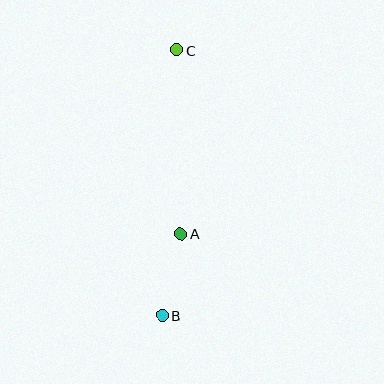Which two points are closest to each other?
Points A and B are closest to each other.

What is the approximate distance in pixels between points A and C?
The distance between A and C is approximately 184 pixels.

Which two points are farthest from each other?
Points B and C are farthest from each other.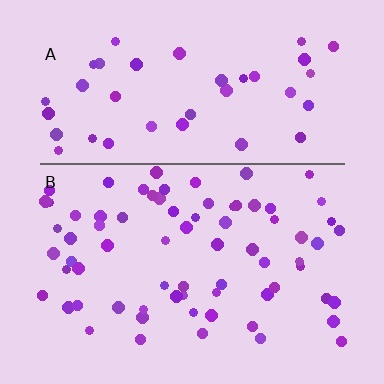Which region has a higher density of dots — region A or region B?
B (the bottom).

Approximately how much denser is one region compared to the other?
Approximately 1.7× — region B over region A.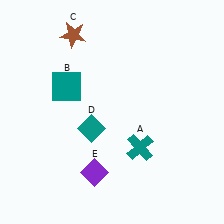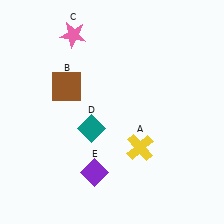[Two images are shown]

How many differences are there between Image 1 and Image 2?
There are 3 differences between the two images.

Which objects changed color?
A changed from teal to yellow. B changed from teal to brown. C changed from brown to pink.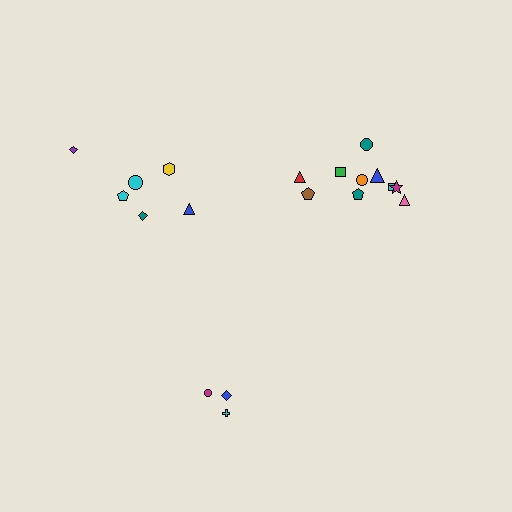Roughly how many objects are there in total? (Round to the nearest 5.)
Roughly 20 objects in total.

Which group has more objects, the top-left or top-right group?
The top-right group.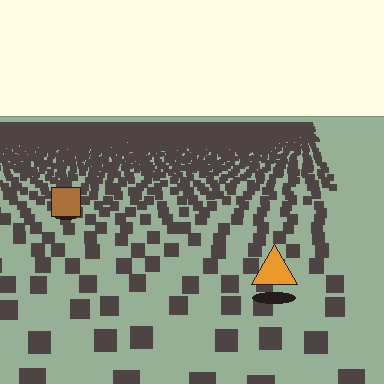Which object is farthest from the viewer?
The brown square is farthest from the viewer. It appears smaller and the ground texture around it is denser.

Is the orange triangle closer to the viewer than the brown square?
Yes. The orange triangle is closer — you can tell from the texture gradient: the ground texture is coarser near it.